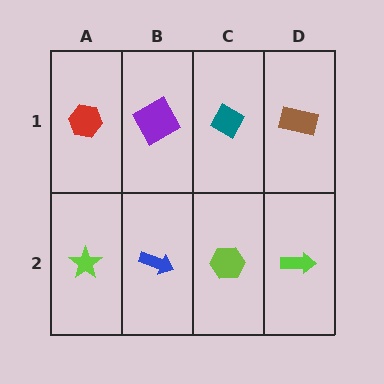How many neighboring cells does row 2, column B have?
3.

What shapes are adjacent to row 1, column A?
A lime star (row 2, column A), a purple square (row 1, column B).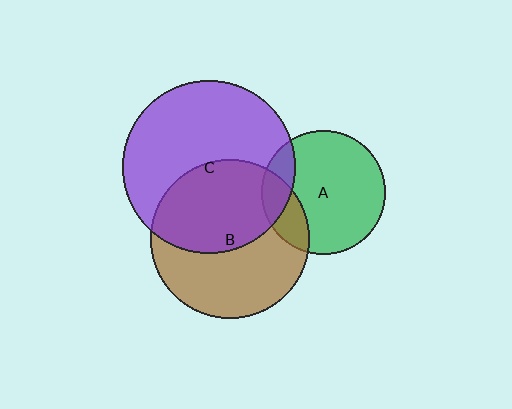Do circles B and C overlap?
Yes.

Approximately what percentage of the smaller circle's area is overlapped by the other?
Approximately 50%.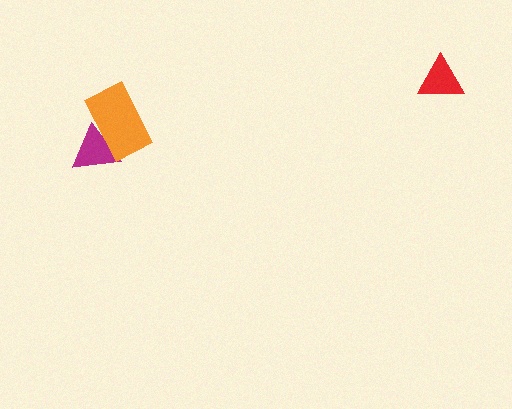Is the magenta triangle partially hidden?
Yes, it is partially covered by another shape.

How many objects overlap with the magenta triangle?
1 object overlaps with the magenta triangle.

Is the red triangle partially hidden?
No, no other shape covers it.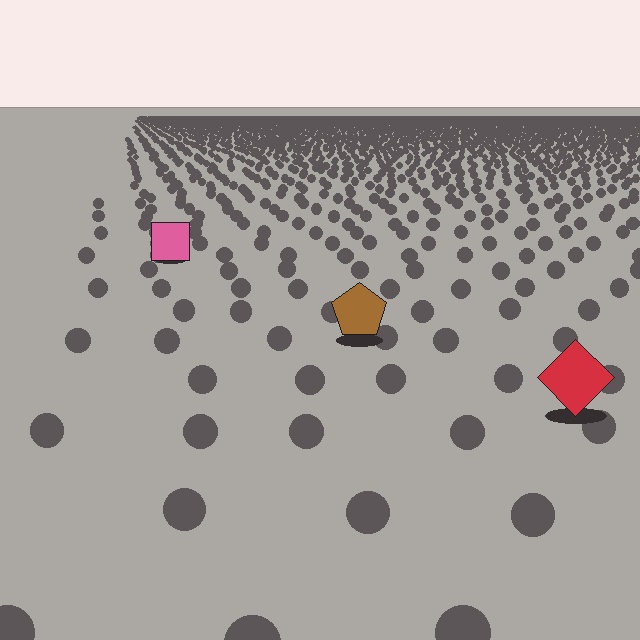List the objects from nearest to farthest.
From nearest to farthest: the red diamond, the brown pentagon, the pink square.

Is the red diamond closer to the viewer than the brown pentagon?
Yes. The red diamond is closer — you can tell from the texture gradient: the ground texture is coarser near it.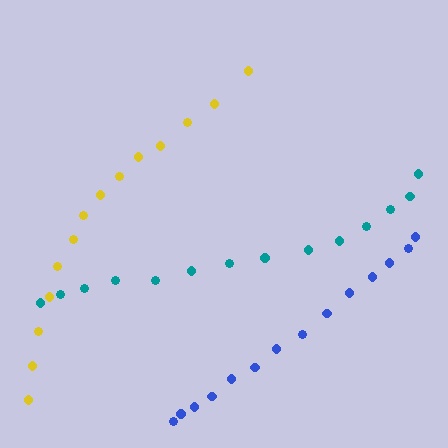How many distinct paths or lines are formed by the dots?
There are 3 distinct paths.